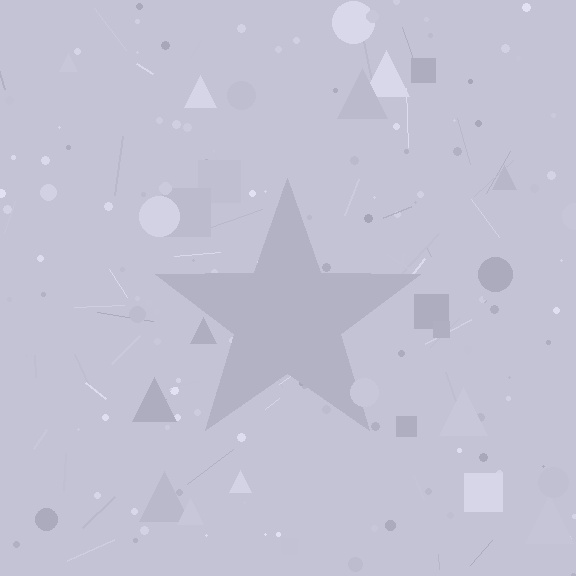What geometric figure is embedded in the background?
A star is embedded in the background.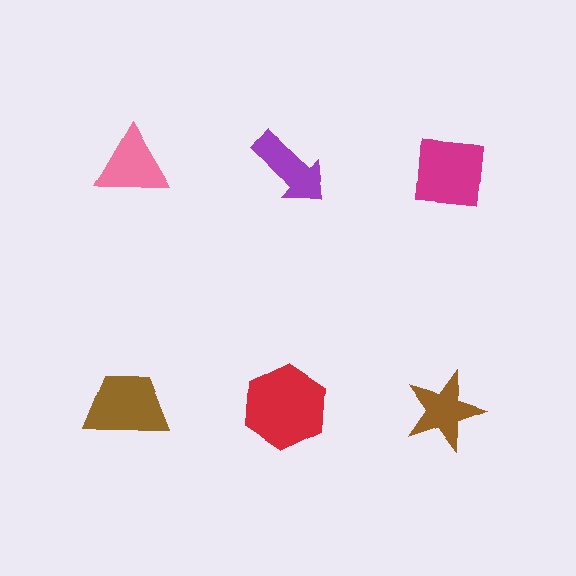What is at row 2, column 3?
A brown star.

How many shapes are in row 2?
3 shapes.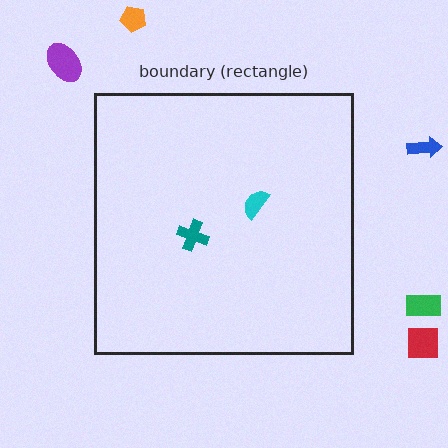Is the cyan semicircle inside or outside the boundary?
Inside.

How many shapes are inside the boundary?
2 inside, 5 outside.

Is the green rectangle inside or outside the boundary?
Outside.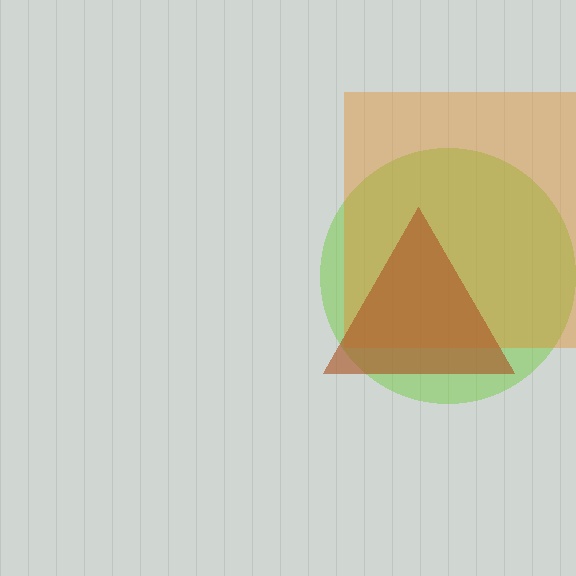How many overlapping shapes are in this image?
There are 3 overlapping shapes in the image.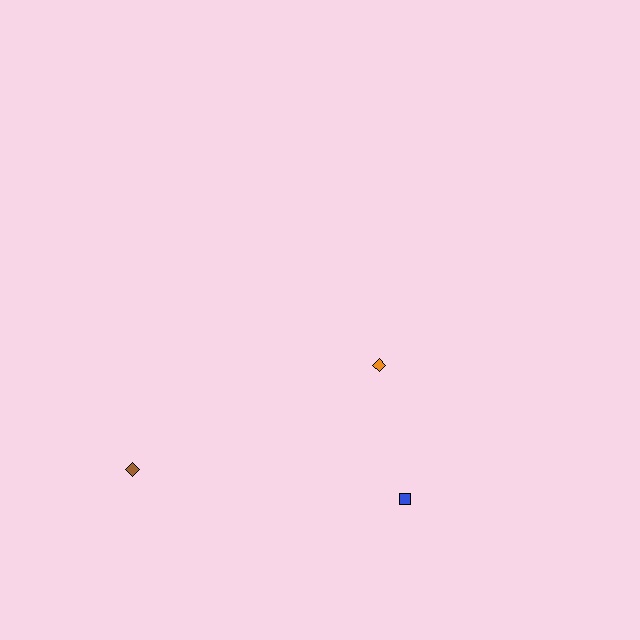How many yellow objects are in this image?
There are no yellow objects.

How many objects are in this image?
There are 3 objects.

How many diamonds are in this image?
There are 2 diamonds.